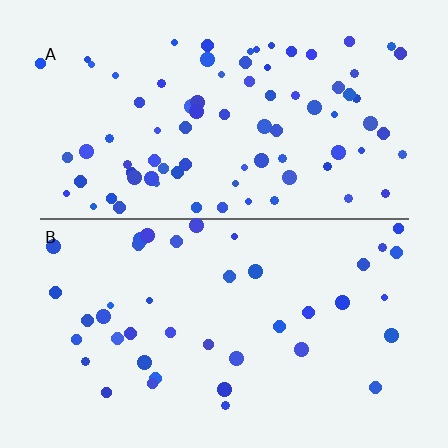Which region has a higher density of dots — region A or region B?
A (the top).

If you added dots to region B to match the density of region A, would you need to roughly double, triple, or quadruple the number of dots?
Approximately double.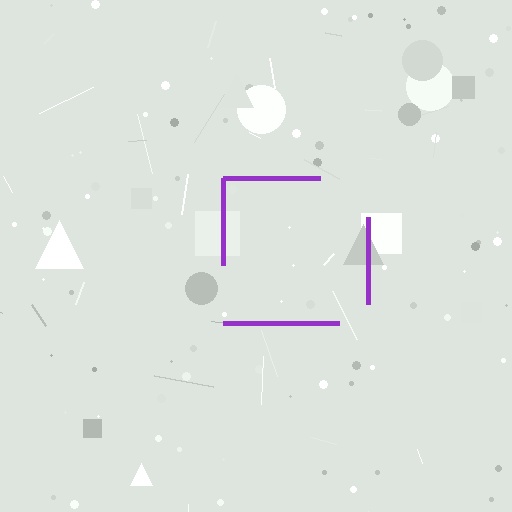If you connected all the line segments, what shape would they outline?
They would outline a square.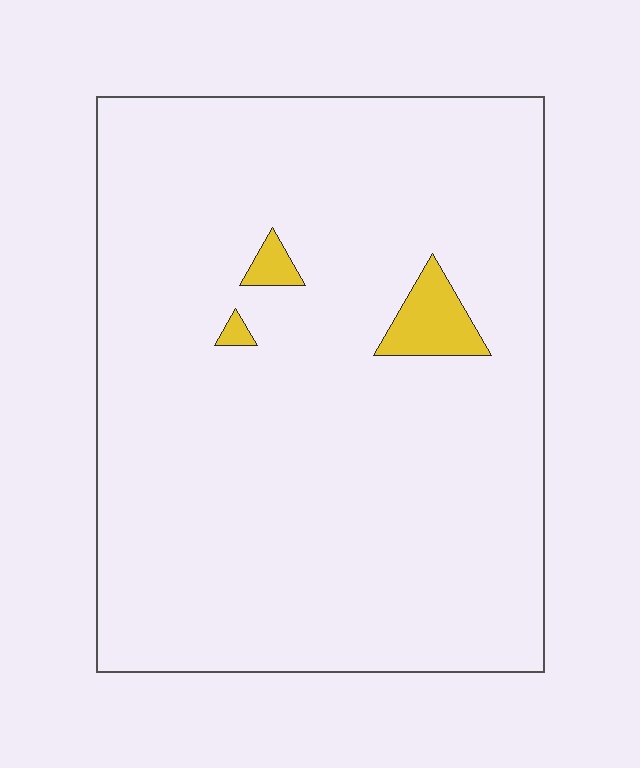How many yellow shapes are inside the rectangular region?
3.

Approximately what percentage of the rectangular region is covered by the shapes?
Approximately 5%.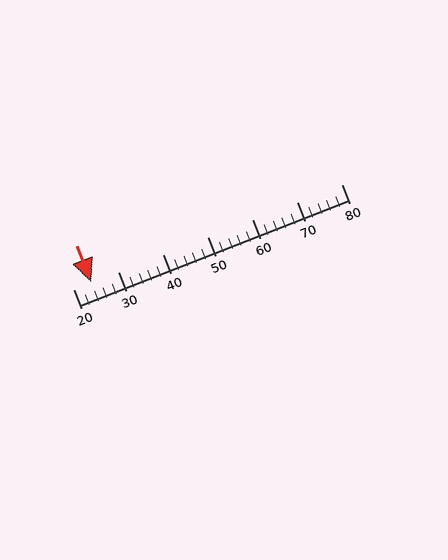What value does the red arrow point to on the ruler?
The red arrow points to approximately 24.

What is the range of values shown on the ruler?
The ruler shows values from 20 to 80.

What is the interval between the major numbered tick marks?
The major tick marks are spaced 10 units apart.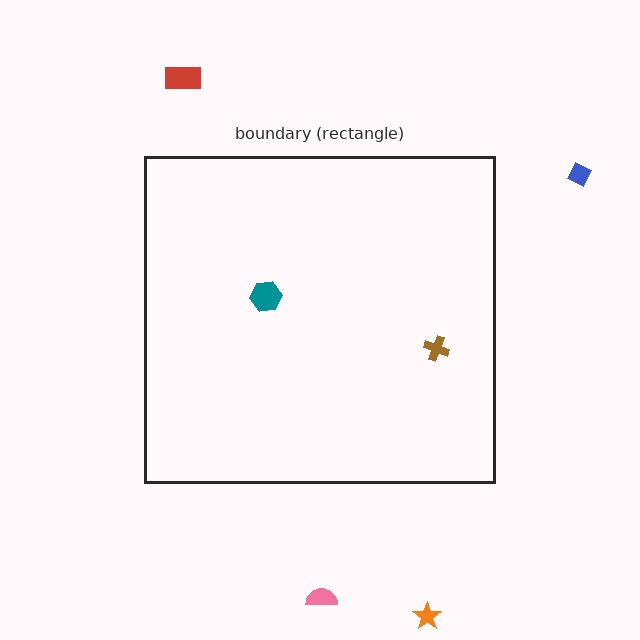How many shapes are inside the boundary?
2 inside, 4 outside.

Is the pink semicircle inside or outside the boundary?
Outside.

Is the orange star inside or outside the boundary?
Outside.